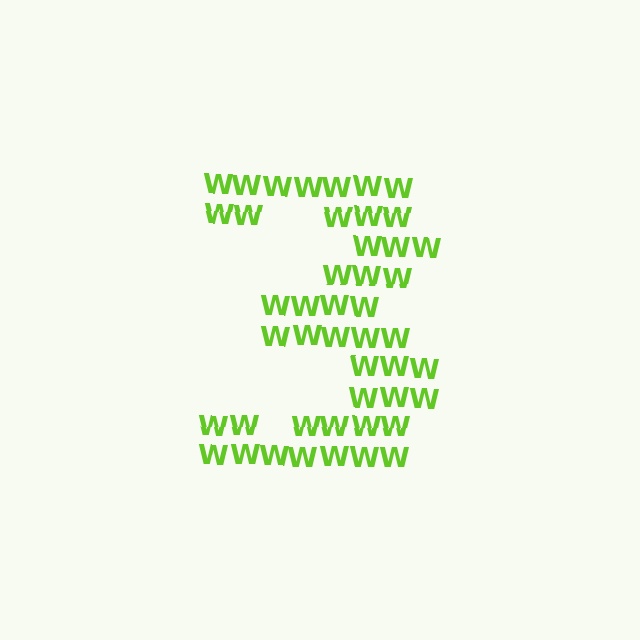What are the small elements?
The small elements are letter W's.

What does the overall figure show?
The overall figure shows the digit 3.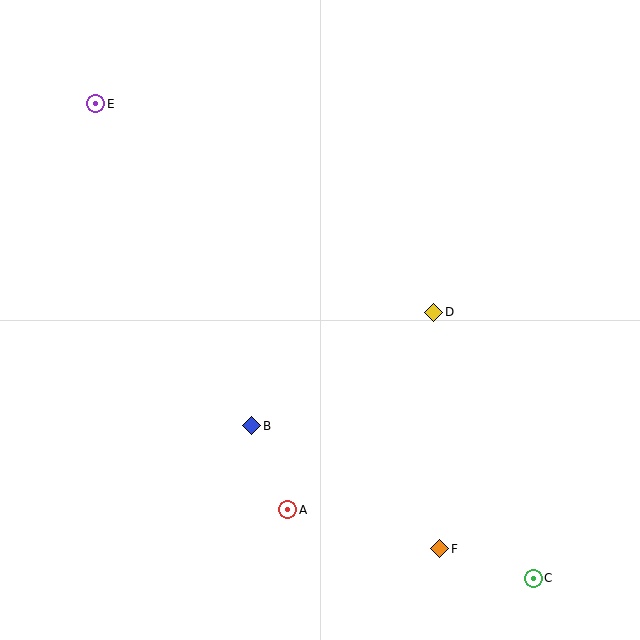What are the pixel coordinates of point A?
Point A is at (288, 510).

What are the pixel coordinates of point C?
Point C is at (533, 578).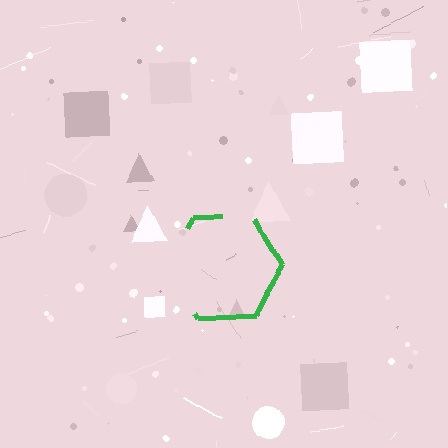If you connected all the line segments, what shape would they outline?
They would outline a hexagon.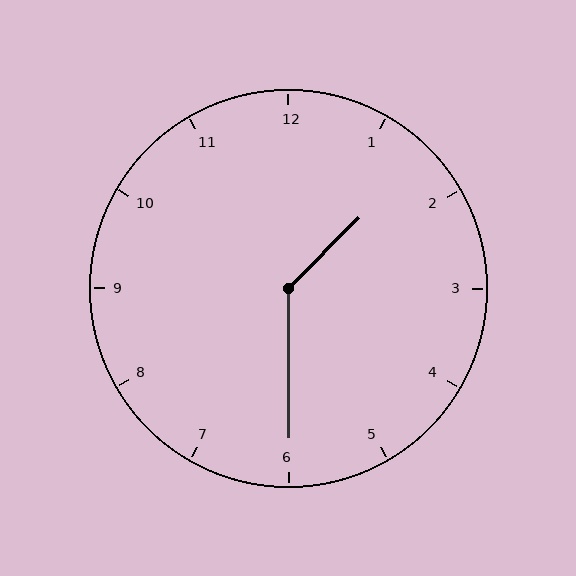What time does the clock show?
1:30.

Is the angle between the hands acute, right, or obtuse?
It is obtuse.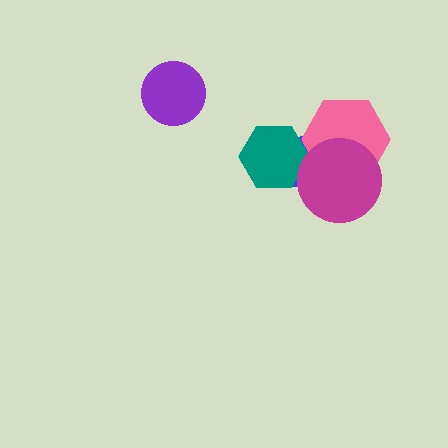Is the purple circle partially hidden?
No, no other shape covers it.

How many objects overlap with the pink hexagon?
2 objects overlap with the pink hexagon.